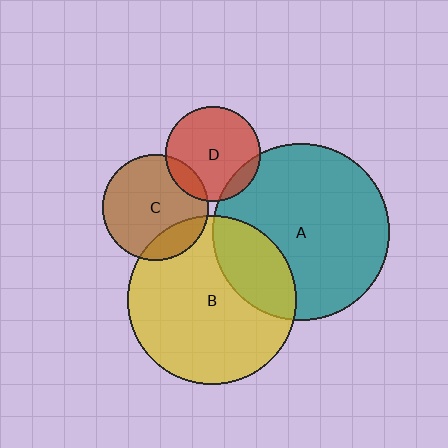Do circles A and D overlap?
Yes.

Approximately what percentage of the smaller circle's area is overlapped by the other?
Approximately 10%.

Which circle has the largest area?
Circle A (teal).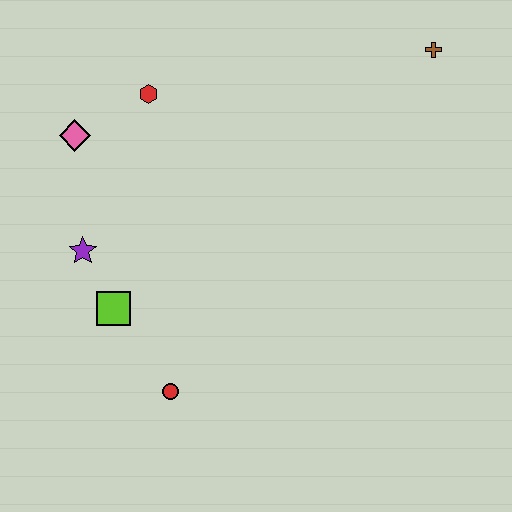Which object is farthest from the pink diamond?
The brown cross is farthest from the pink diamond.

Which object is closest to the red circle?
The lime square is closest to the red circle.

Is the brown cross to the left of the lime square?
No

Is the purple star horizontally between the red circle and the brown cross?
No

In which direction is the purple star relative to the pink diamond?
The purple star is below the pink diamond.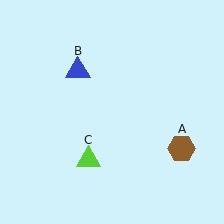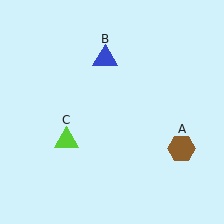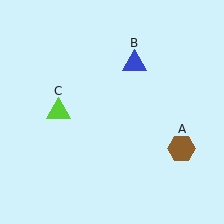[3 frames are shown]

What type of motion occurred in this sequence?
The blue triangle (object B), lime triangle (object C) rotated clockwise around the center of the scene.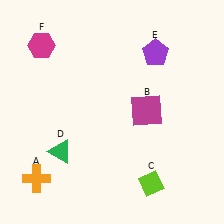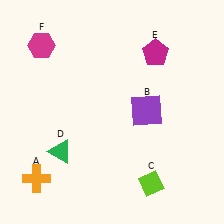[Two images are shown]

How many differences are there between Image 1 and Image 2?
There are 2 differences between the two images.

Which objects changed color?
B changed from magenta to purple. E changed from purple to magenta.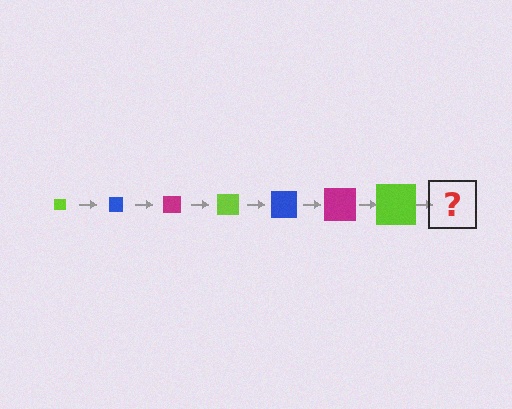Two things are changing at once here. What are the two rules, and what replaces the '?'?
The two rules are that the square grows larger each step and the color cycles through lime, blue, and magenta. The '?' should be a blue square, larger than the previous one.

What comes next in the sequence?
The next element should be a blue square, larger than the previous one.